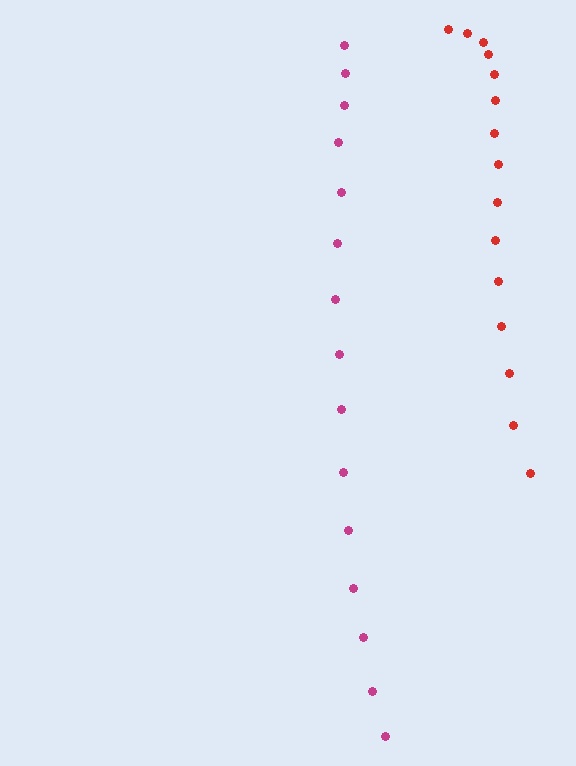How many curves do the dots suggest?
There are 2 distinct paths.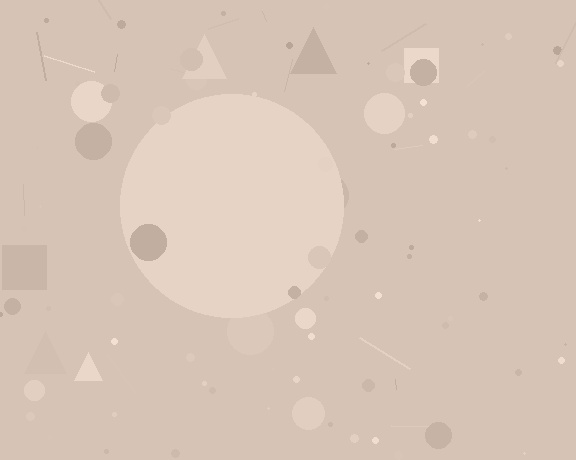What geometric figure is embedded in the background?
A circle is embedded in the background.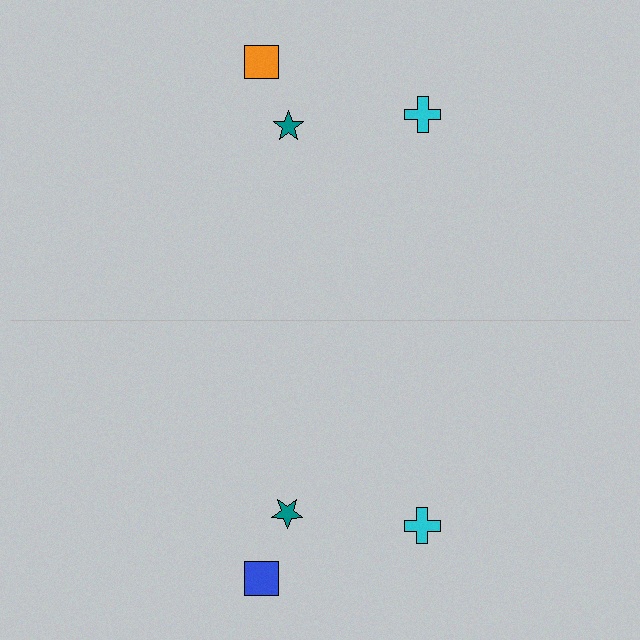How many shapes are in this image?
There are 6 shapes in this image.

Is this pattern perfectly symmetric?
No, the pattern is not perfectly symmetric. The blue square on the bottom side breaks the symmetry — its mirror counterpart is orange.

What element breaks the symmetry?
The blue square on the bottom side breaks the symmetry — its mirror counterpart is orange.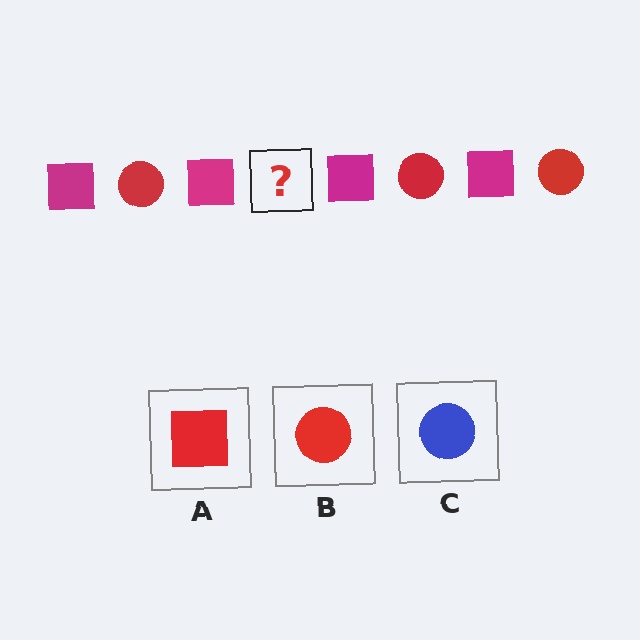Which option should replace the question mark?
Option B.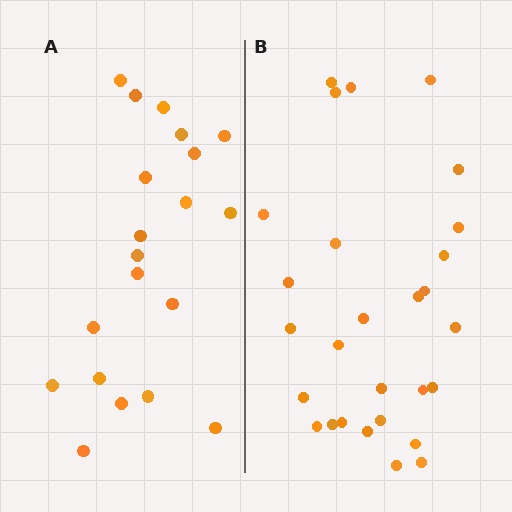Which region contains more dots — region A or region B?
Region B (the right region) has more dots.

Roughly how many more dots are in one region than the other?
Region B has roughly 8 or so more dots than region A.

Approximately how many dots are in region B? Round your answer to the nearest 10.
About 30 dots. (The exact count is 28, which rounds to 30.)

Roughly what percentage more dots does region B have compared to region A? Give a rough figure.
About 40% more.